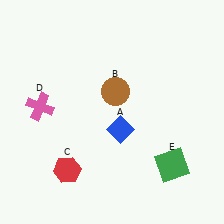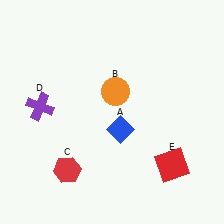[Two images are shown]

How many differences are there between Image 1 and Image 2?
There are 3 differences between the two images.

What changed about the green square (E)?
In Image 1, E is green. In Image 2, it changed to red.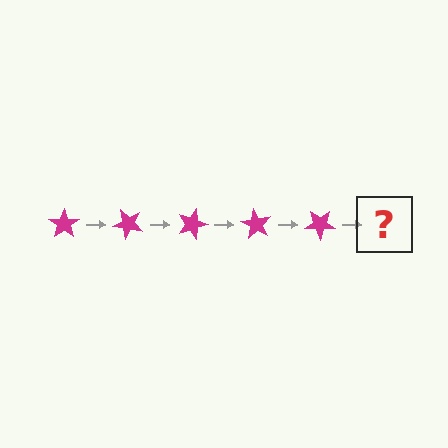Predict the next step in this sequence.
The next step is a magenta star rotated 225 degrees.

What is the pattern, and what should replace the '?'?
The pattern is that the star rotates 45 degrees each step. The '?' should be a magenta star rotated 225 degrees.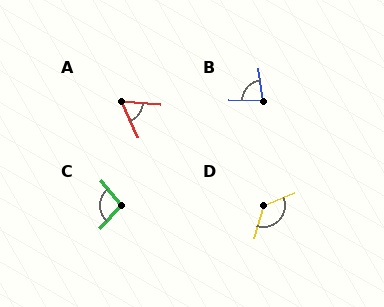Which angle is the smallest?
A, at approximately 61 degrees.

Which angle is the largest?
D, at approximately 129 degrees.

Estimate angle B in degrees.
Approximately 80 degrees.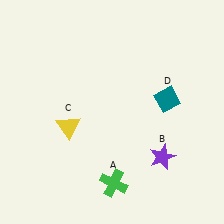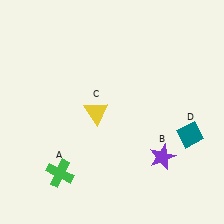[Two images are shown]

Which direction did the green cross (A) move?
The green cross (A) moved left.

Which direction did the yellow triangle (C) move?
The yellow triangle (C) moved right.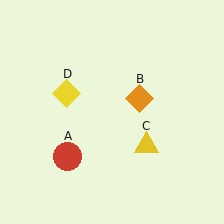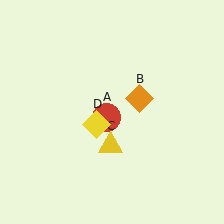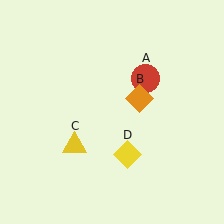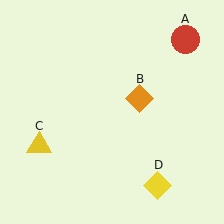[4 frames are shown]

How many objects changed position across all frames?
3 objects changed position: red circle (object A), yellow triangle (object C), yellow diamond (object D).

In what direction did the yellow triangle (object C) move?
The yellow triangle (object C) moved left.